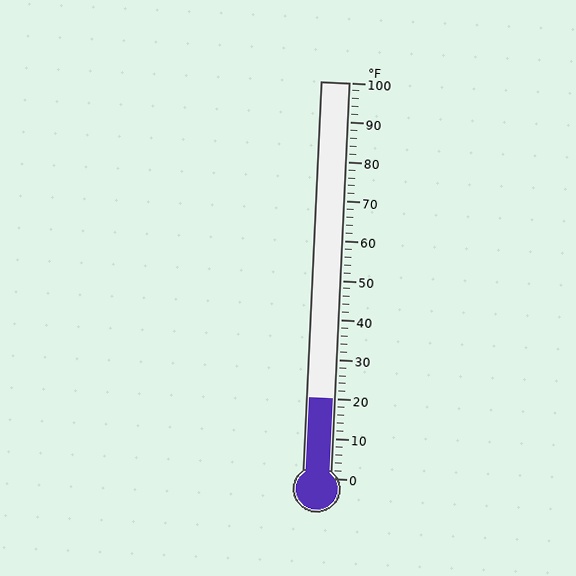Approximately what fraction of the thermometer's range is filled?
The thermometer is filled to approximately 20% of its range.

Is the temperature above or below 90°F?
The temperature is below 90°F.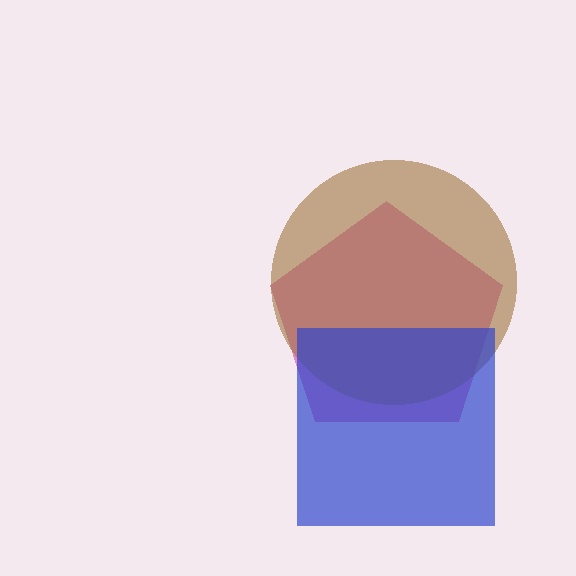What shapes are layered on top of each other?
The layered shapes are: a magenta pentagon, a brown circle, a blue square.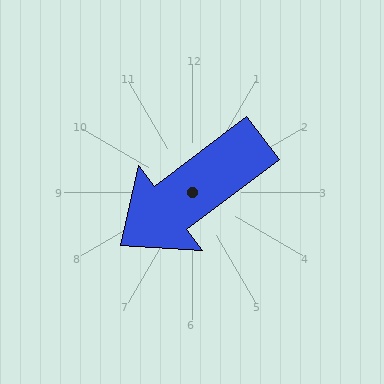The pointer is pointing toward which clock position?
Roughly 8 o'clock.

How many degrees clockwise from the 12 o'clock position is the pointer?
Approximately 233 degrees.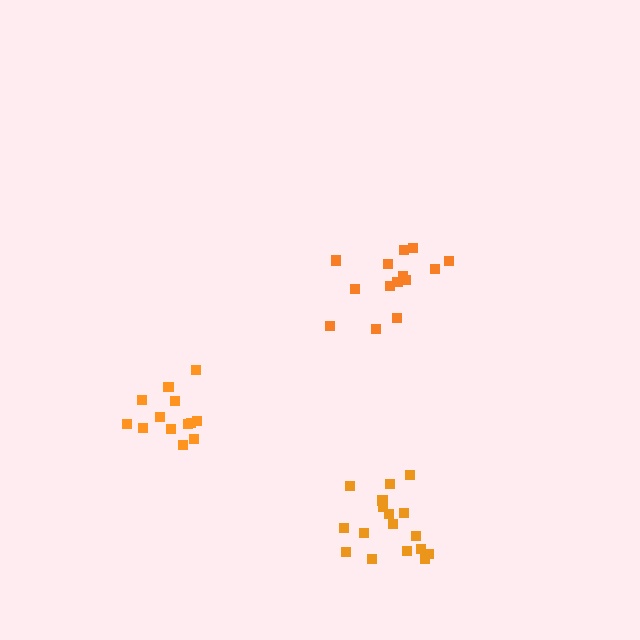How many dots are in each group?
Group 1: 14 dots, Group 2: 17 dots, Group 3: 13 dots (44 total).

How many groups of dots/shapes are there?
There are 3 groups.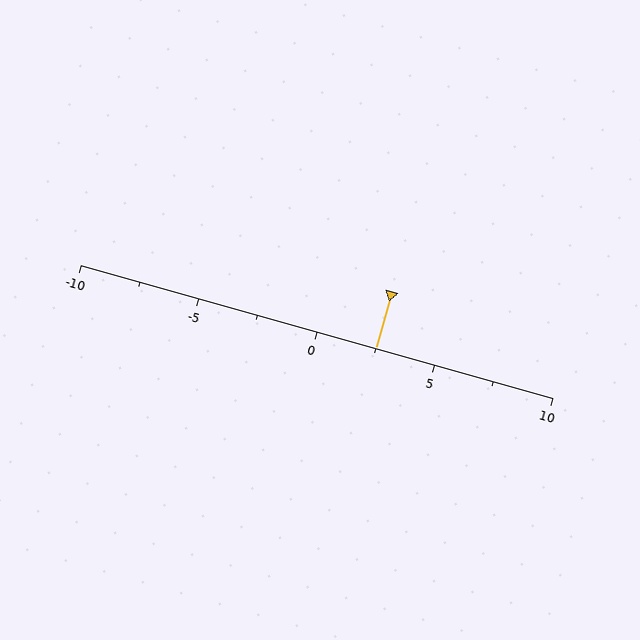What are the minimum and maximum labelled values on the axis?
The axis runs from -10 to 10.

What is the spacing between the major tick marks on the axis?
The major ticks are spaced 5 apart.